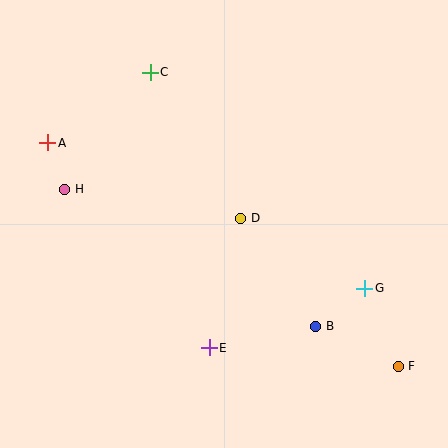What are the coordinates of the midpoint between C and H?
The midpoint between C and H is at (107, 131).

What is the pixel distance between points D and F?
The distance between D and F is 216 pixels.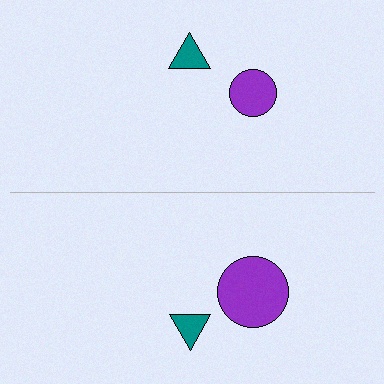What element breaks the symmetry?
The purple circle on the bottom side has a different size than its mirror counterpart.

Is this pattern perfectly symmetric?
No, the pattern is not perfectly symmetric. The purple circle on the bottom side has a different size than its mirror counterpart.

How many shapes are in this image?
There are 4 shapes in this image.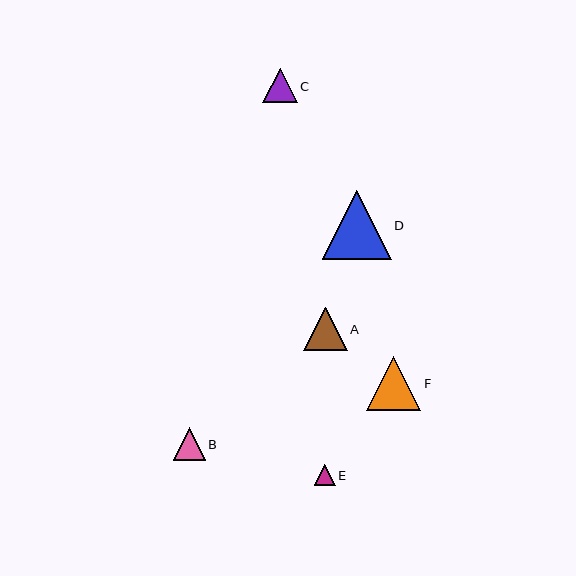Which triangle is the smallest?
Triangle E is the smallest with a size of approximately 21 pixels.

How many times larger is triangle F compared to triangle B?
Triangle F is approximately 1.7 times the size of triangle B.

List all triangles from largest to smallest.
From largest to smallest: D, F, A, C, B, E.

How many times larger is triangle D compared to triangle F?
Triangle D is approximately 1.3 times the size of triangle F.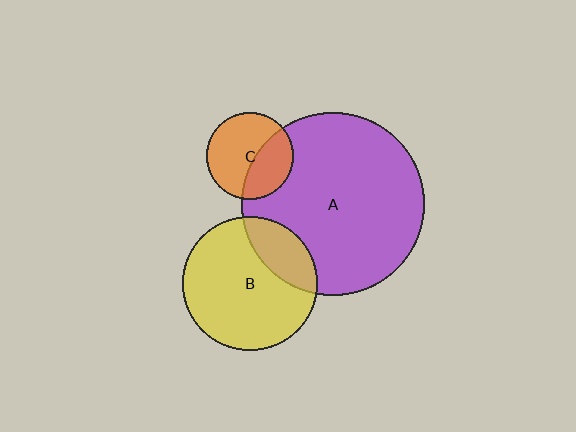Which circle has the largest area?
Circle A (purple).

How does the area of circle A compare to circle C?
Approximately 4.4 times.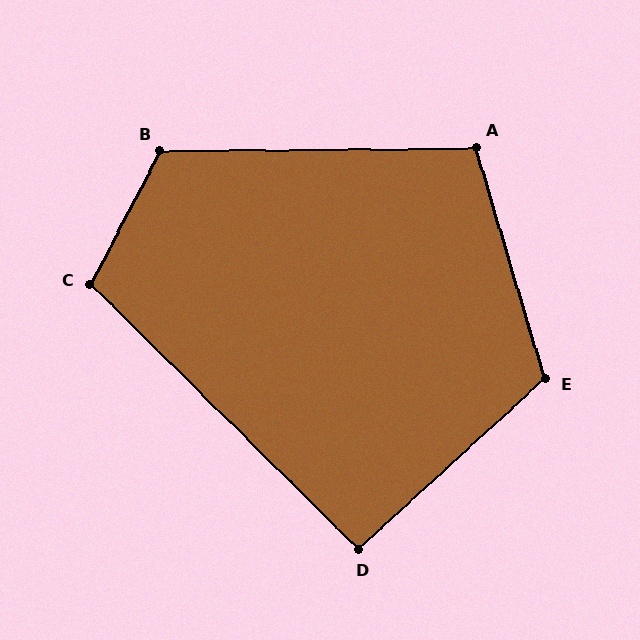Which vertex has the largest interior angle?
B, at approximately 118 degrees.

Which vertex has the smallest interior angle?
D, at approximately 93 degrees.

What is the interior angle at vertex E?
Approximately 116 degrees (obtuse).